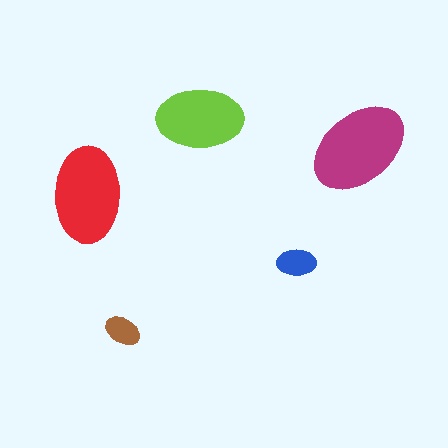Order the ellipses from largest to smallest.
the magenta one, the red one, the lime one, the blue one, the brown one.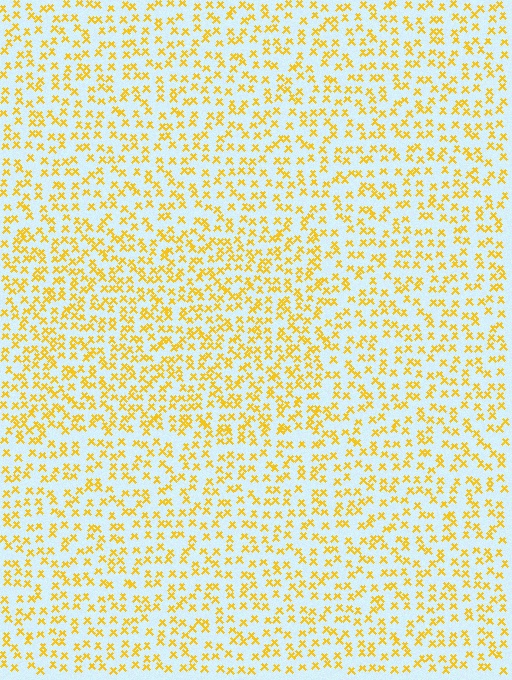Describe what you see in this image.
The image contains small yellow elements arranged at two different densities. A rectangle-shaped region is visible where the elements are more densely packed than the surrounding area.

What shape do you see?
I see a rectangle.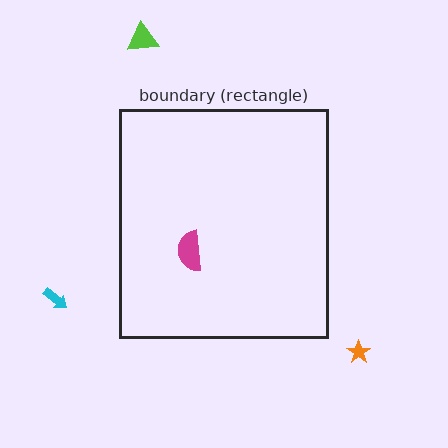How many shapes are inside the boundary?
1 inside, 3 outside.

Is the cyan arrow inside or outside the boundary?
Outside.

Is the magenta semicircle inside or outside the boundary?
Inside.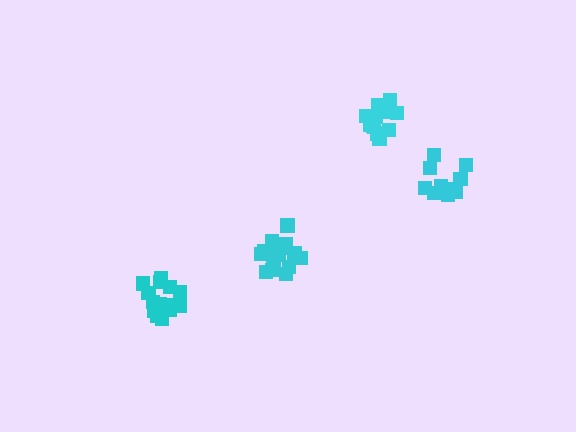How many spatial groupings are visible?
There are 4 spatial groupings.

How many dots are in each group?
Group 1: 14 dots, Group 2: 12 dots, Group 3: 15 dots, Group 4: 10 dots (51 total).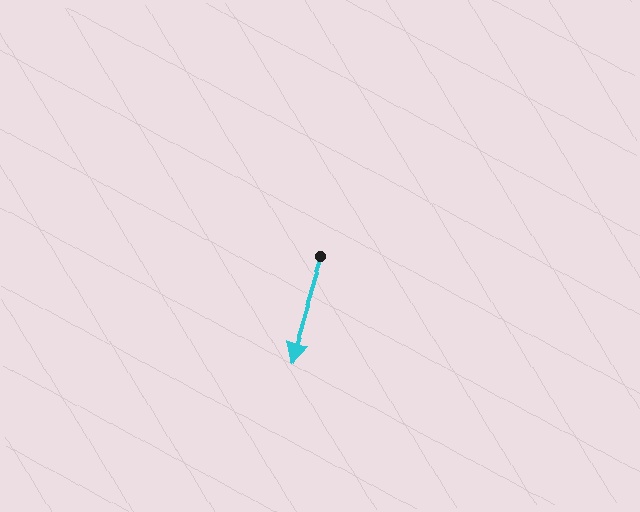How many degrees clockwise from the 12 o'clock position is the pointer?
Approximately 197 degrees.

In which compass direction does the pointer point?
South.